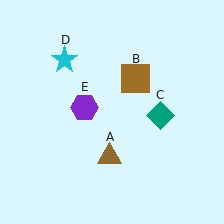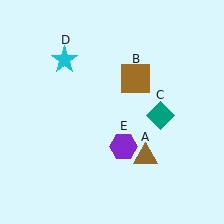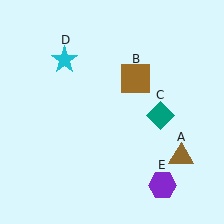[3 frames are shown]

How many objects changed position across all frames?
2 objects changed position: brown triangle (object A), purple hexagon (object E).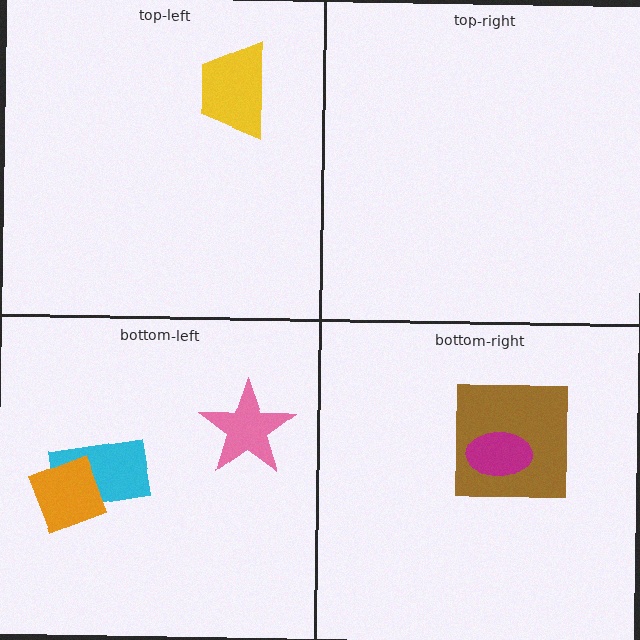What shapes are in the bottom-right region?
The brown square, the magenta ellipse.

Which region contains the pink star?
The bottom-left region.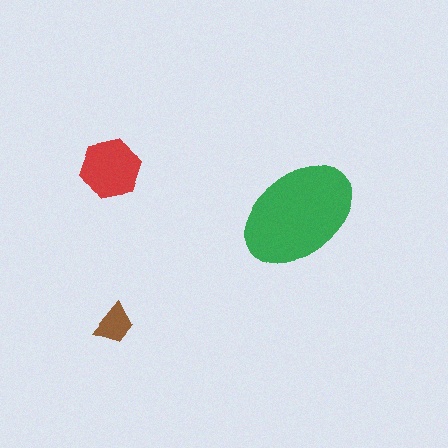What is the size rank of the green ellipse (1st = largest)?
1st.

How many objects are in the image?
There are 3 objects in the image.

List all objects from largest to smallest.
The green ellipse, the red hexagon, the brown trapezoid.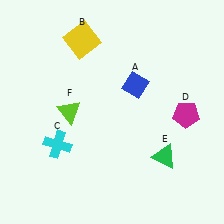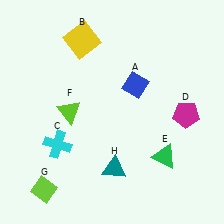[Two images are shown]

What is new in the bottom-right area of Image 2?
A teal triangle (H) was added in the bottom-right area of Image 2.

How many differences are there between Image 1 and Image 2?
There are 2 differences between the two images.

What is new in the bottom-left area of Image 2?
A lime diamond (G) was added in the bottom-left area of Image 2.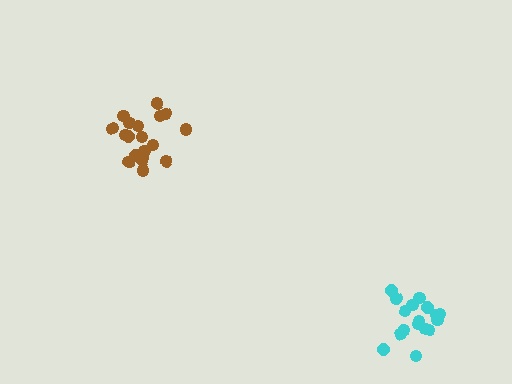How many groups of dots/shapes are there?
There are 2 groups.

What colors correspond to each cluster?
The clusters are colored: brown, cyan.